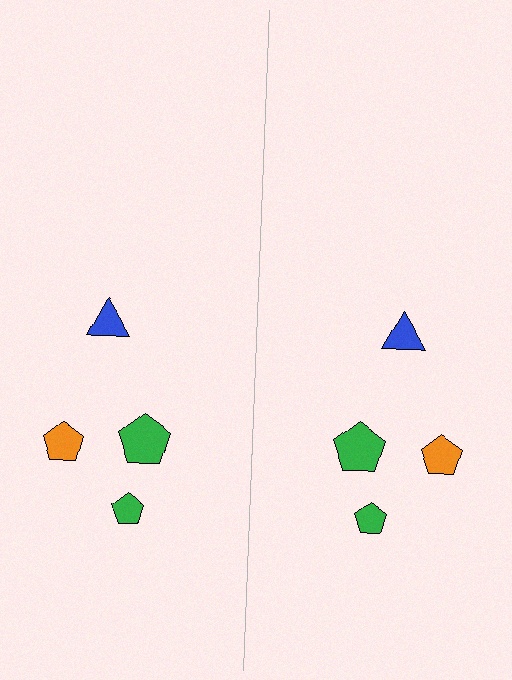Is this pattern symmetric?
Yes, this pattern has bilateral (reflection) symmetry.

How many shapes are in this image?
There are 8 shapes in this image.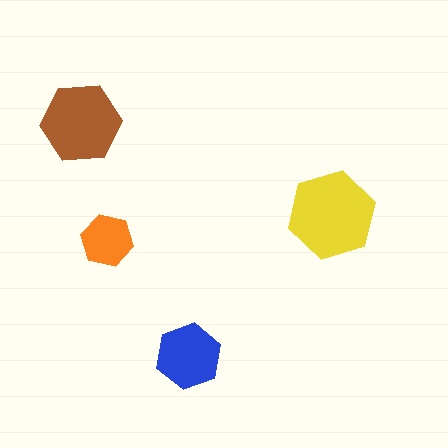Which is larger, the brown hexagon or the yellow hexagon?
The yellow one.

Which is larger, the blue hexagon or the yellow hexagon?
The yellow one.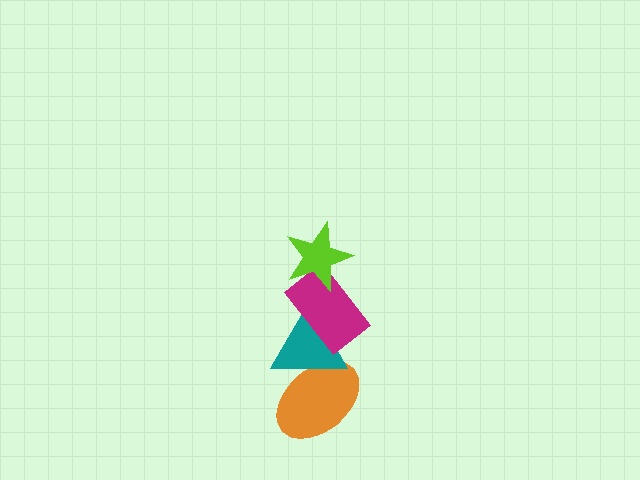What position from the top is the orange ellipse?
The orange ellipse is 4th from the top.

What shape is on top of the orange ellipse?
The teal triangle is on top of the orange ellipse.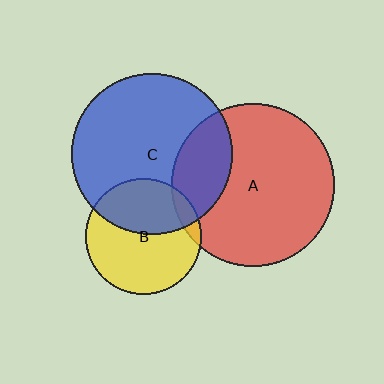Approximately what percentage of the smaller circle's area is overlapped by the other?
Approximately 25%.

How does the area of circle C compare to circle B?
Approximately 1.9 times.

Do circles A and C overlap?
Yes.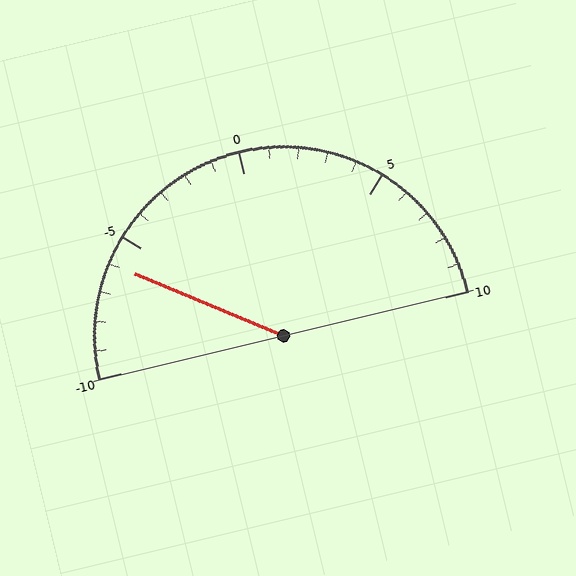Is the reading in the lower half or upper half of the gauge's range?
The reading is in the lower half of the range (-10 to 10).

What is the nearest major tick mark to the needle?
The nearest major tick mark is -5.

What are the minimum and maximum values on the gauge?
The gauge ranges from -10 to 10.